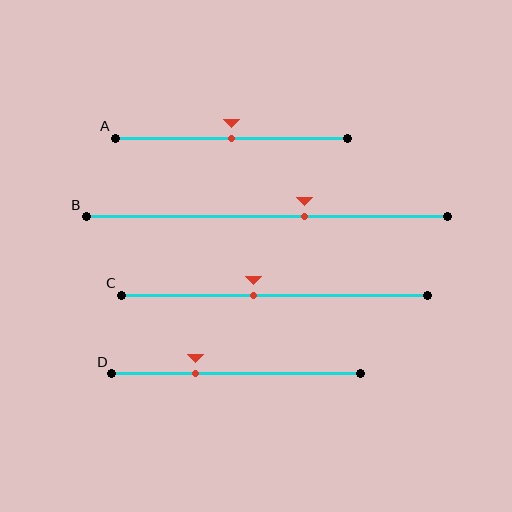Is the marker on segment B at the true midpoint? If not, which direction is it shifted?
No, the marker on segment B is shifted to the right by about 10% of the segment length.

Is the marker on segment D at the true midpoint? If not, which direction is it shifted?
No, the marker on segment D is shifted to the left by about 16% of the segment length.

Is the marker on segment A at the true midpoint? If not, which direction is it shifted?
Yes, the marker on segment A is at the true midpoint.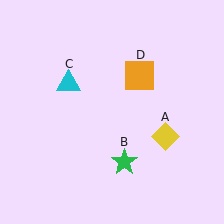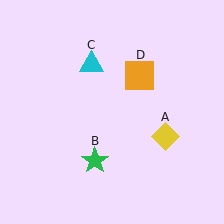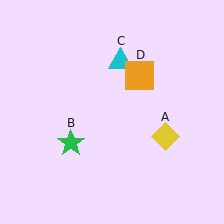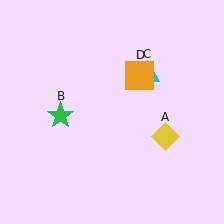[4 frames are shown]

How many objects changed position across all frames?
2 objects changed position: green star (object B), cyan triangle (object C).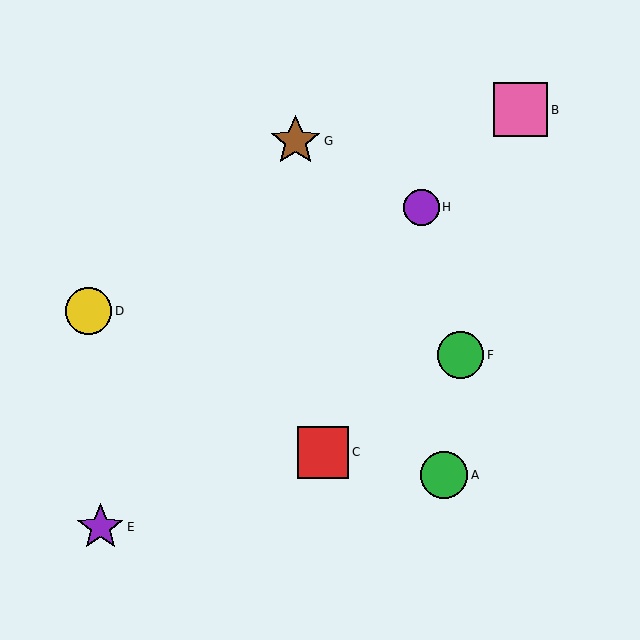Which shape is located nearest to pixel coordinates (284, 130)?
The brown star (labeled G) at (296, 141) is nearest to that location.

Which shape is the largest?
The pink square (labeled B) is the largest.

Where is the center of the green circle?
The center of the green circle is at (444, 475).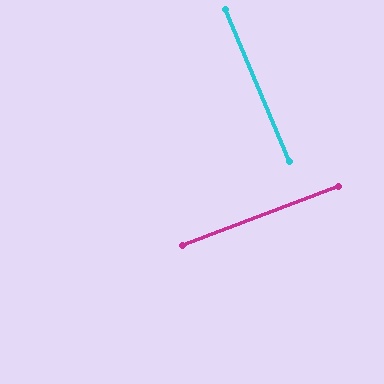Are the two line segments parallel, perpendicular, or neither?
Perpendicular — they meet at approximately 88°.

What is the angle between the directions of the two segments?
Approximately 88 degrees.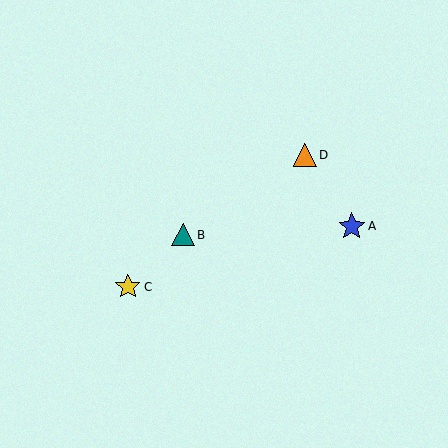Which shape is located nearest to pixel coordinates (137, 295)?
The yellow star (labeled C) at (128, 287) is nearest to that location.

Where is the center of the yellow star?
The center of the yellow star is at (128, 287).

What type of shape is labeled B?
Shape B is a teal triangle.